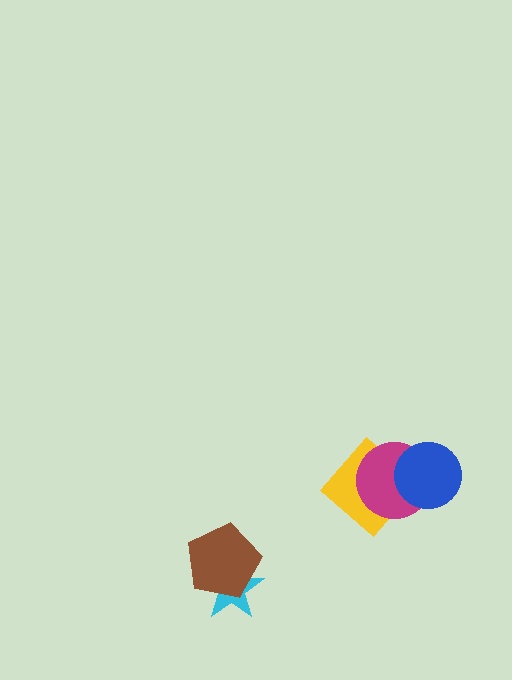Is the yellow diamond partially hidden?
Yes, it is partially covered by another shape.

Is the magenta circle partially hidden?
Yes, it is partially covered by another shape.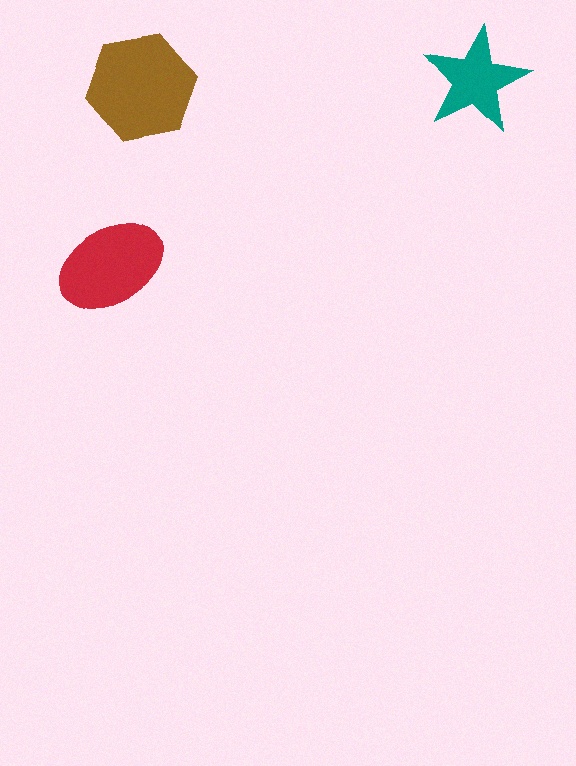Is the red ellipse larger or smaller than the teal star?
Larger.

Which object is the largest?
The brown hexagon.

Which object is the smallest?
The teal star.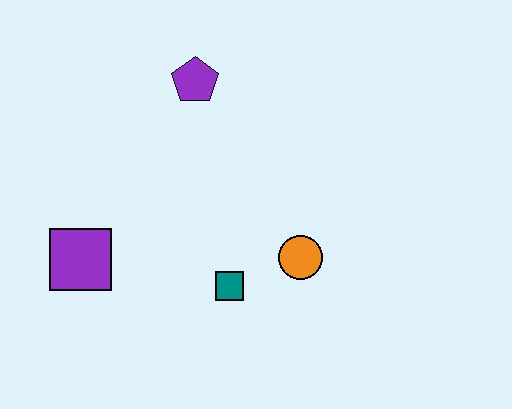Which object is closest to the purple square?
The teal square is closest to the purple square.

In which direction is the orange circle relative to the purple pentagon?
The orange circle is below the purple pentagon.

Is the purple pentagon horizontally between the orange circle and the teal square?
No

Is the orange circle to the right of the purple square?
Yes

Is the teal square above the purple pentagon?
No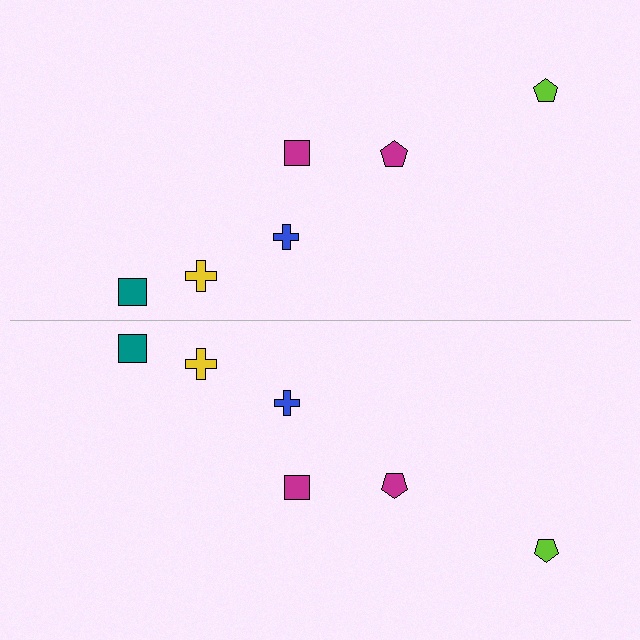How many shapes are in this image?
There are 12 shapes in this image.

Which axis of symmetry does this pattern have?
The pattern has a horizontal axis of symmetry running through the center of the image.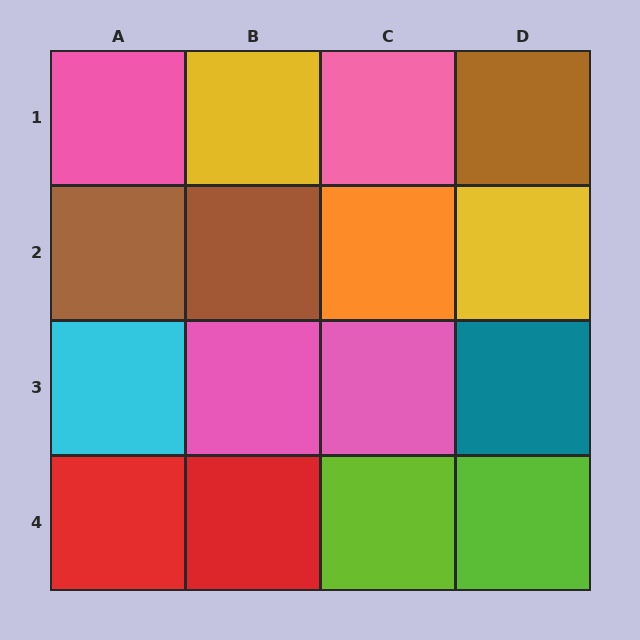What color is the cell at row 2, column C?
Orange.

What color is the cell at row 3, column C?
Pink.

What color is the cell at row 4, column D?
Lime.